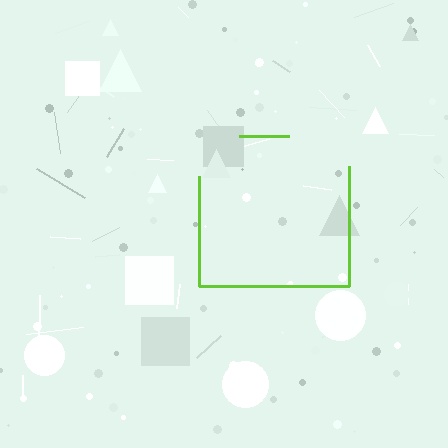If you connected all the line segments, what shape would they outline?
They would outline a square.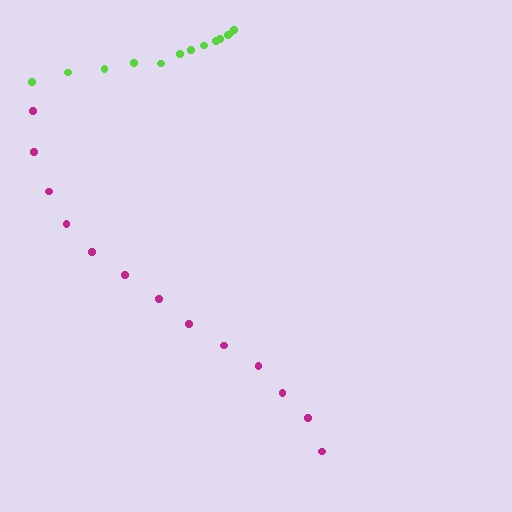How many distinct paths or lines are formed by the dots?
There are 2 distinct paths.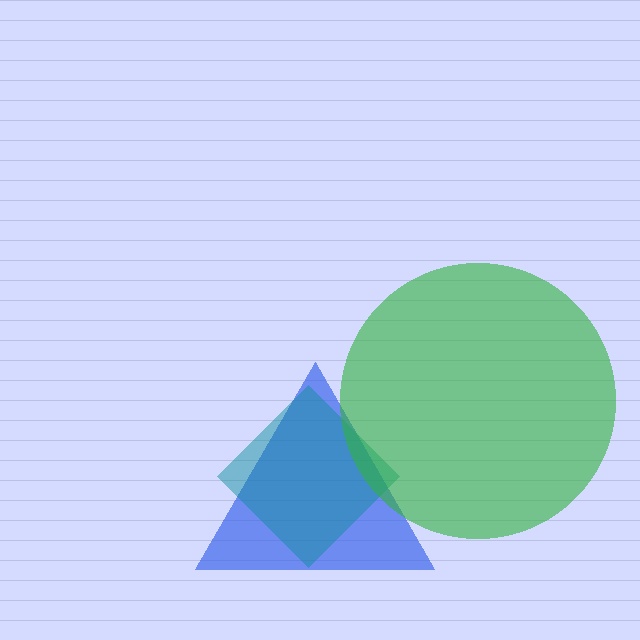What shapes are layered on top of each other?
The layered shapes are: a blue triangle, a teal diamond, a green circle.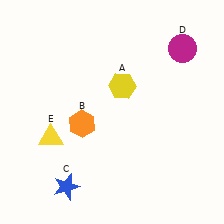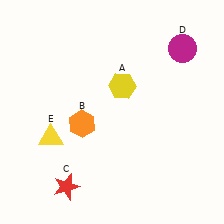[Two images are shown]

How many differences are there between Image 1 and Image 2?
There is 1 difference between the two images.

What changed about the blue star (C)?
In Image 1, C is blue. In Image 2, it changed to red.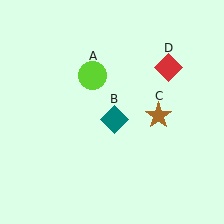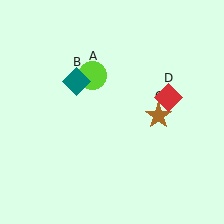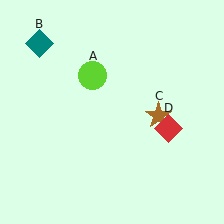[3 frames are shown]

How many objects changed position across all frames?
2 objects changed position: teal diamond (object B), red diamond (object D).